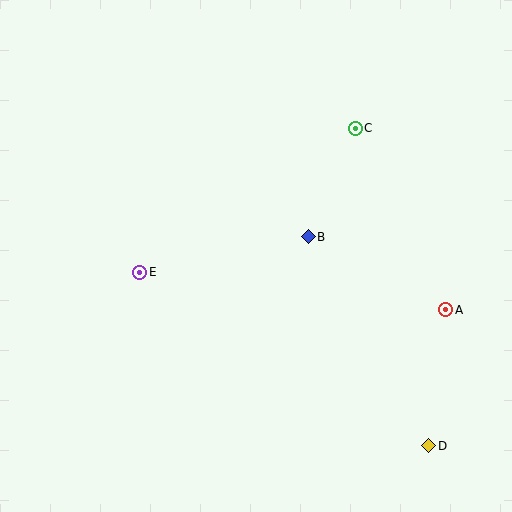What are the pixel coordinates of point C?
Point C is at (355, 128).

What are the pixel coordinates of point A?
Point A is at (446, 310).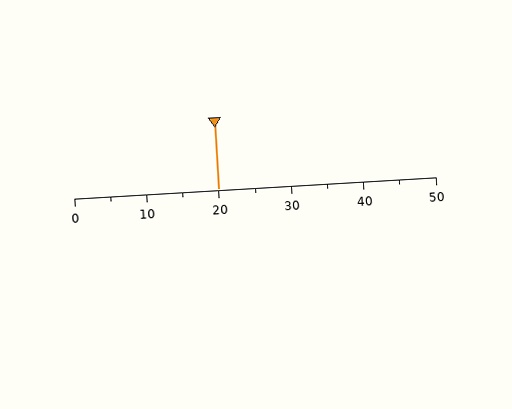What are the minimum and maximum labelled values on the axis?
The axis runs from 0 to 50.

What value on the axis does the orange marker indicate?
The marker indicates approximately 20.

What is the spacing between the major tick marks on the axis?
The major ticks are spaced 10 apart.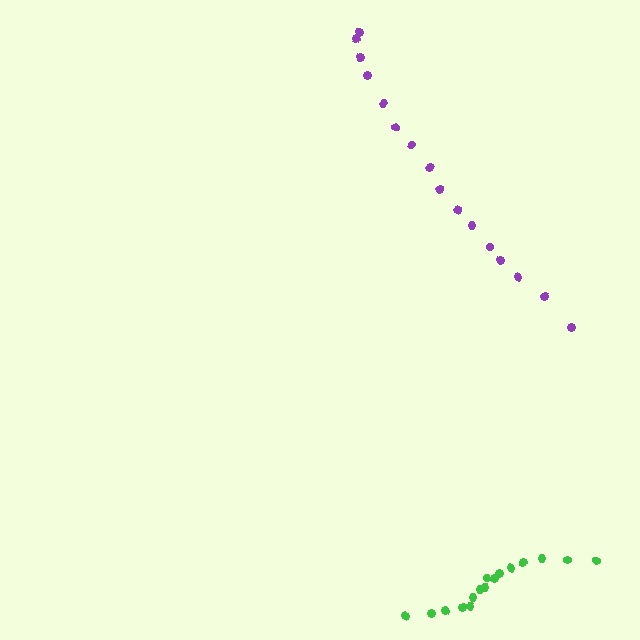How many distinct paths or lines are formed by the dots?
There are 2 distinct paths.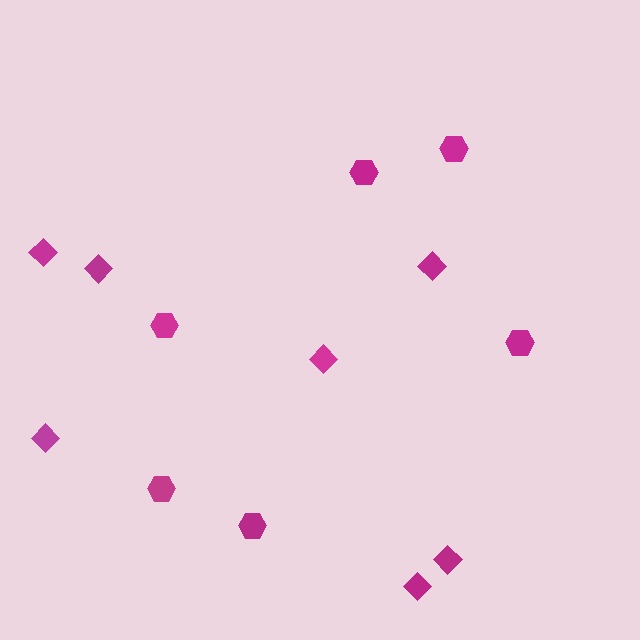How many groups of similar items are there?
There are 2 groups: one group of diamonds (7) and one group of hexagons (6).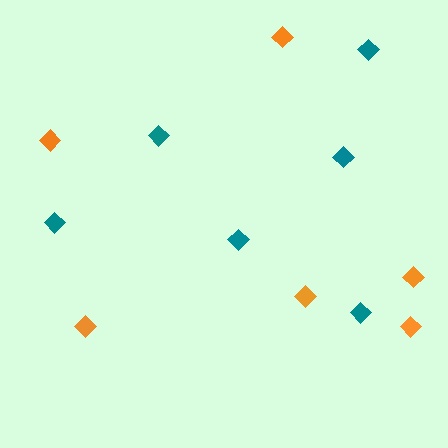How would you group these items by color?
There are 2 groups: one group of teal diamonds (6) and one group of orange diamonds (6).